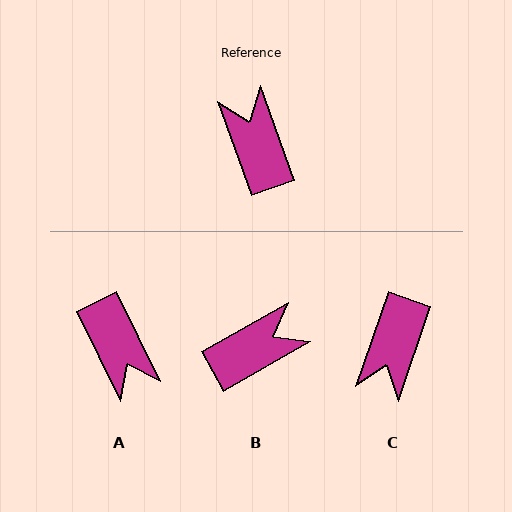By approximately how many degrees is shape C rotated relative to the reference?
Approximately 142 degrees counter-clockwise.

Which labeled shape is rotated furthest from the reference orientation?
A, about 173 degrees away.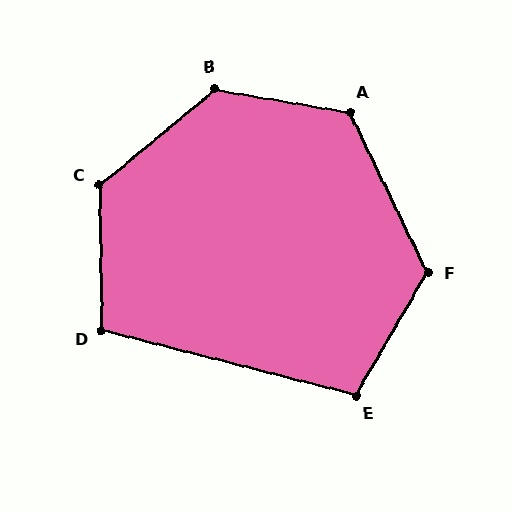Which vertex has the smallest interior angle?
D, at approximately 105 degrees.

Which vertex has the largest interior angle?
B, at approximately 131 degrees.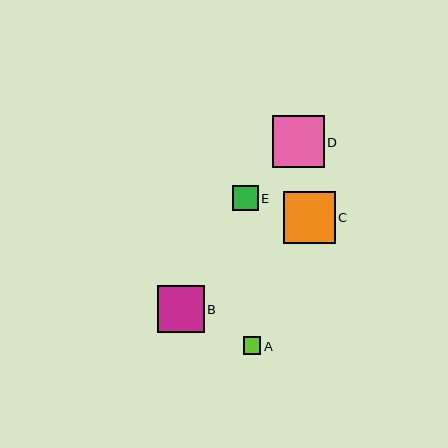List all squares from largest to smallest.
From largest to smallest: C, D, B, E, A.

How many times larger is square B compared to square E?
Square B is approximately 1.8 times the size of square E.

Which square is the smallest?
Square A is the smallest with a size of approximately 18 pixels.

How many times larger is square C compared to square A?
Square C is approximately 3.0 times the size of square A.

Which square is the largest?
Square C is the largest with a size of approximately 52 pixels.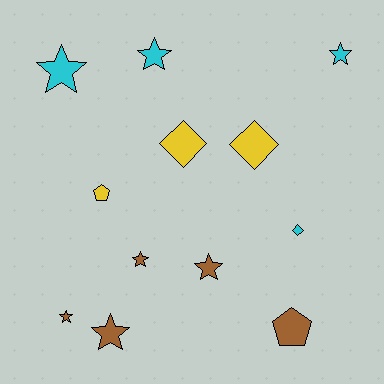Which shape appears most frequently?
Star, with 7 objects.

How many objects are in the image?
There are 12 objects.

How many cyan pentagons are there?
There are no cyan pentagons.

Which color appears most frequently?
Brown, with 5 objects.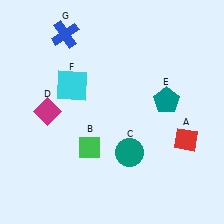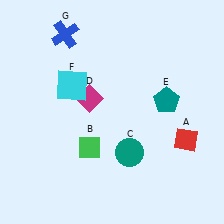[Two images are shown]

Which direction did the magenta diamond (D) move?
The magenta diamond (D) moved right.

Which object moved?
The magenta diamond (D) moved right.